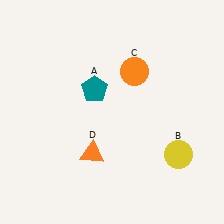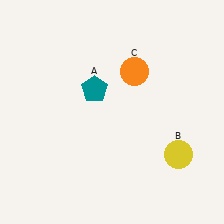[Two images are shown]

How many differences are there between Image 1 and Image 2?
There is 1 difference between the two images.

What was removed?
The orange triangle (D) was removed in Image 2.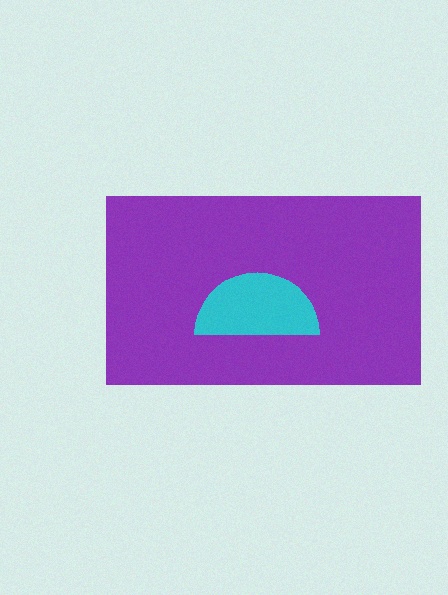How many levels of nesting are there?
2.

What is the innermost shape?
The cyan semicircle.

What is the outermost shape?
The purple rectangle.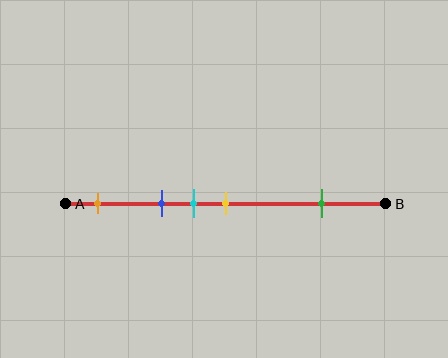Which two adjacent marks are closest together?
The cyan and yellow marks are the closest adjacent pair.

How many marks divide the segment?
There are 5 marks dividing the segment.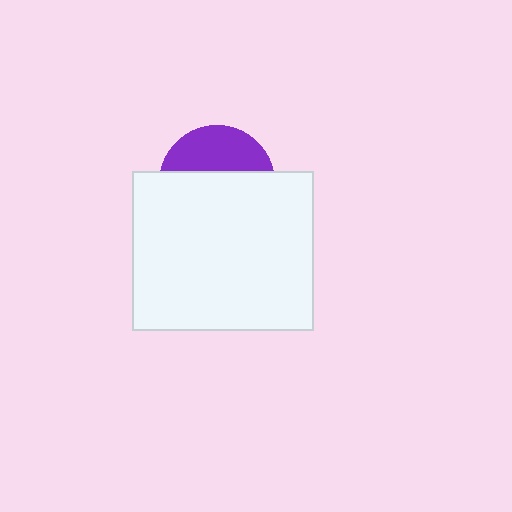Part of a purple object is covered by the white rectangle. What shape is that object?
It is a circle.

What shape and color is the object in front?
The object in front is a white rectangle.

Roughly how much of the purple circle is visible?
A small part of it is visible (roughly 37%).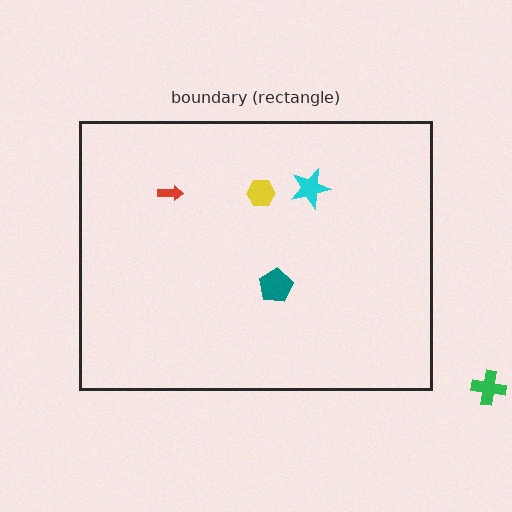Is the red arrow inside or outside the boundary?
Inside.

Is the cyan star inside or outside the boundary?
Inside.